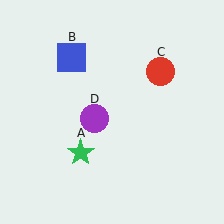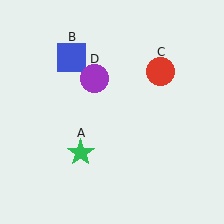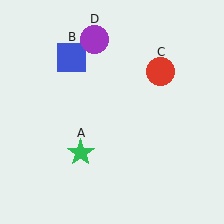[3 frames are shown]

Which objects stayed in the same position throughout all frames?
Green star (object A) and blue square (object B) and red circle (object C) remained stationary.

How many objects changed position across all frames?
1 object changed position: purple circle (object D).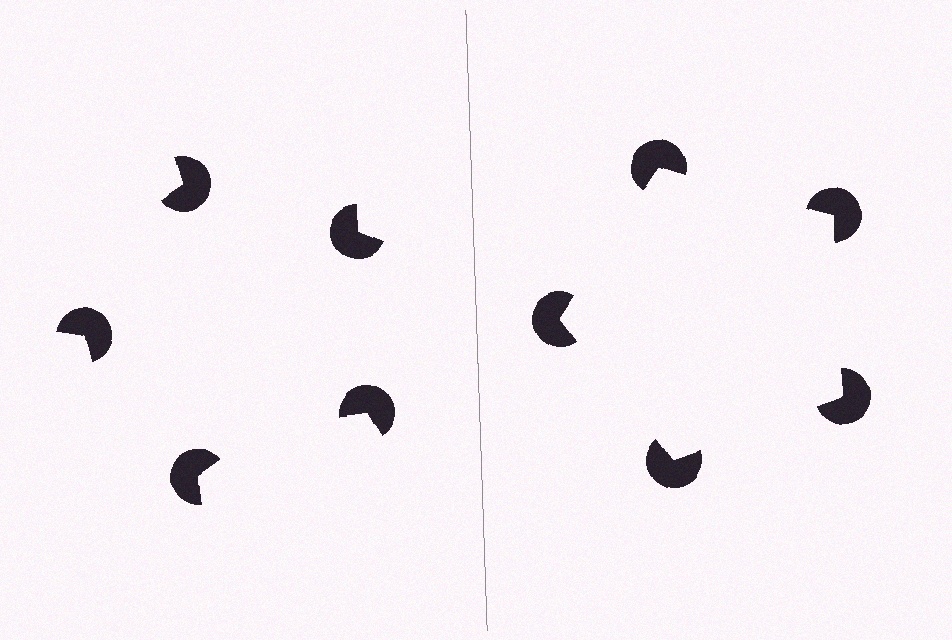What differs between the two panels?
The pac-man discs are positioned identically on both sides; only the wedge orientations differ. On the right they align to a pentagon; on the left they are misaligned.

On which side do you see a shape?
An illusory pentagon appears on the right side. On the left side the wedge cuts are rotated, so no coherent shape forms.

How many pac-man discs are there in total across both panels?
10 — 5 on each side.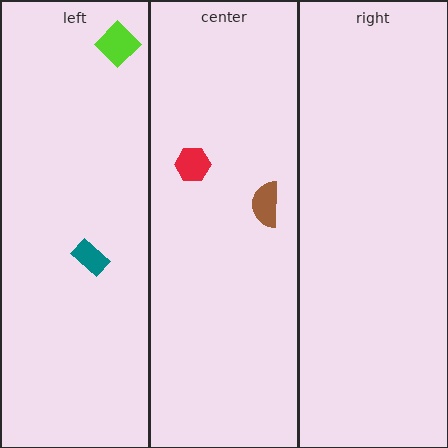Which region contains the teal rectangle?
The left region.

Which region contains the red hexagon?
The center region.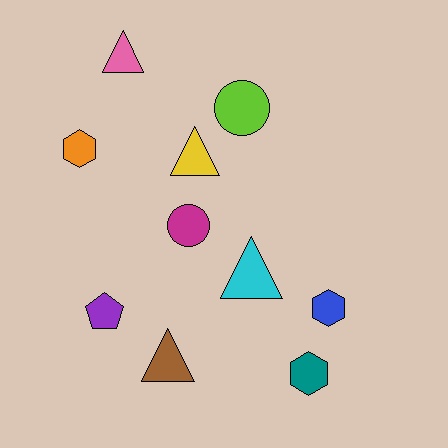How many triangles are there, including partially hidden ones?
There are 4 triangles.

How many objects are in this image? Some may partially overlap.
There are 10 objects.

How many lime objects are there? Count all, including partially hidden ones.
There is 1 lime object.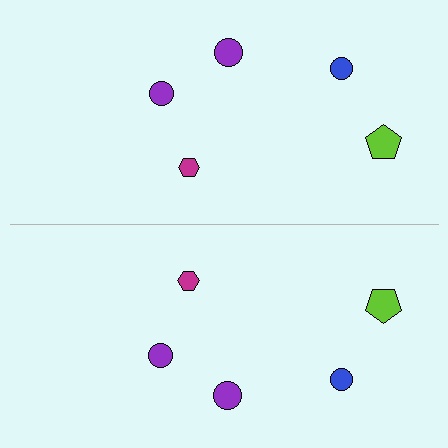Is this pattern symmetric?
Yes, this pattern has bilateral (reflection) symmetry.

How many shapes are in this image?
There are 10 shapes in this image.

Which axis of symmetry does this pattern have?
The pattern has a horizontal axis of symmetry running through the center of the image.